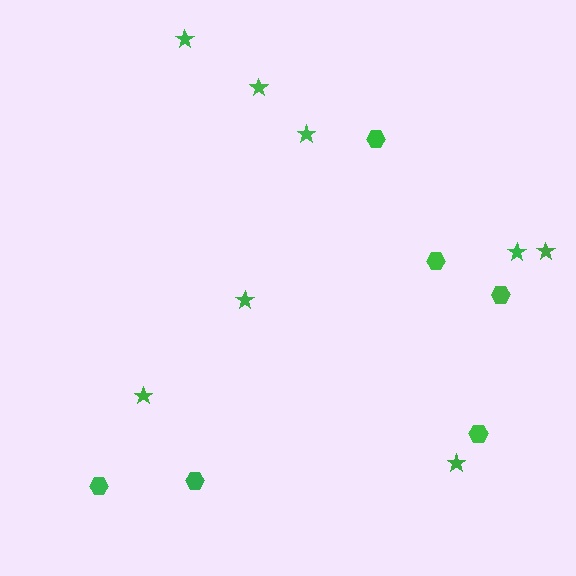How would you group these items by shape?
There are 2 groups: one group of stars (8) and one group of hexagons (6).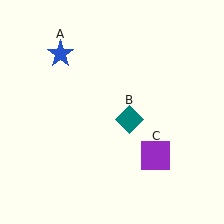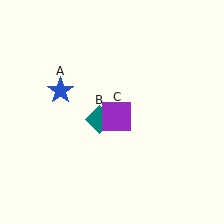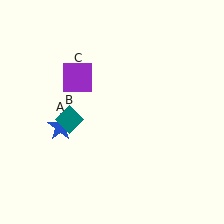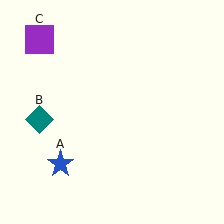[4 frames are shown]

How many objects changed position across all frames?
3 objects changed position: blue star (object A), teal diamond (object B), purple square (object C).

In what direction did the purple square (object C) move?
The purple square (object C) moved up and to the left.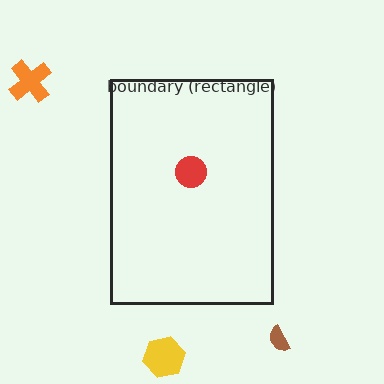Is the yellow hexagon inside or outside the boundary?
Outside.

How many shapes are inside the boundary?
1 inside, 3 outside.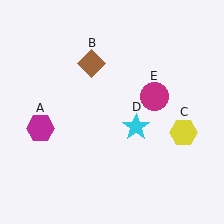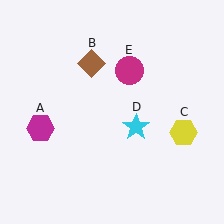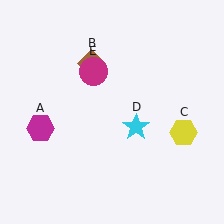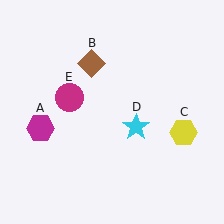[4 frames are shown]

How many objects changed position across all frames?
1 object changed position: magenta circle (object E).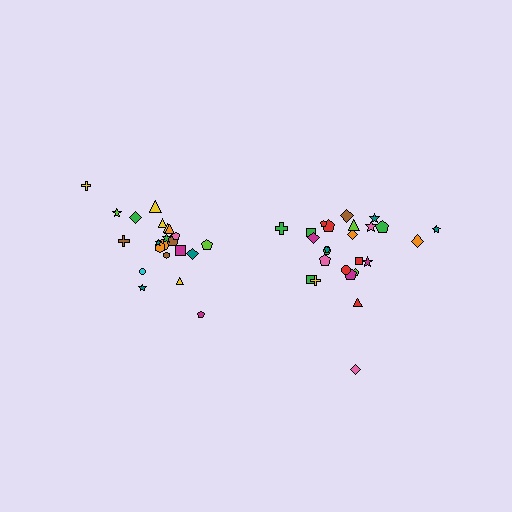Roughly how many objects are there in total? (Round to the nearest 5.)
Roughly 45 objects in total.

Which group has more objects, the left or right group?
The right group.